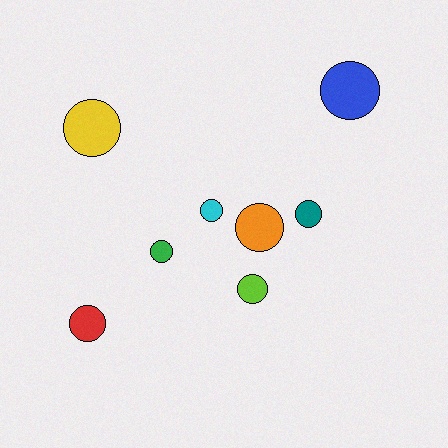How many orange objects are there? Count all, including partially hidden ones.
There is 1 orange object.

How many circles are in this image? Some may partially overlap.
There are 8 circles.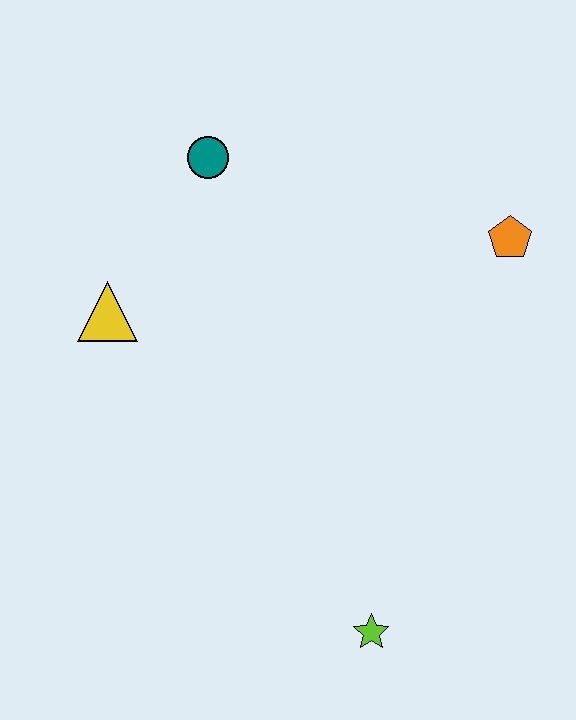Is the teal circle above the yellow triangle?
Yes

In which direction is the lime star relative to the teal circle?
The lime star is below the teal circle.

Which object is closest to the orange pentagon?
The teal circle is closest to the orange pentagon.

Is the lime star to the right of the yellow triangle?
Yes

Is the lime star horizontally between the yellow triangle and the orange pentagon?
Yes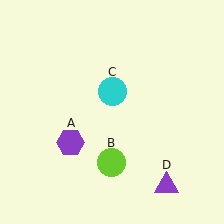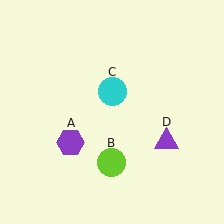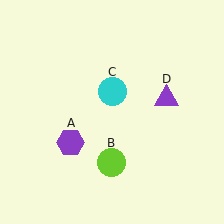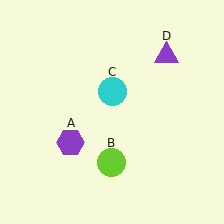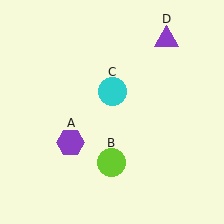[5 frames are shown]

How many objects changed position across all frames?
1 object changed position: purple triangle (object D).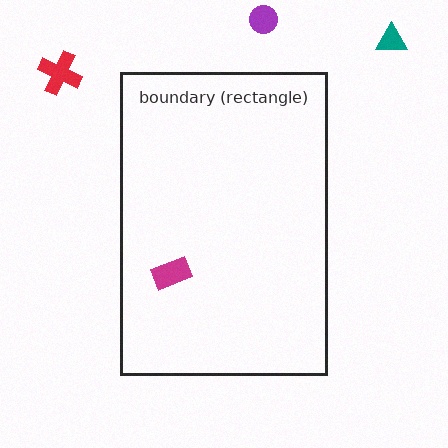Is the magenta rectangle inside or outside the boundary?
Inside.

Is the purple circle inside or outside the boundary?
Outside.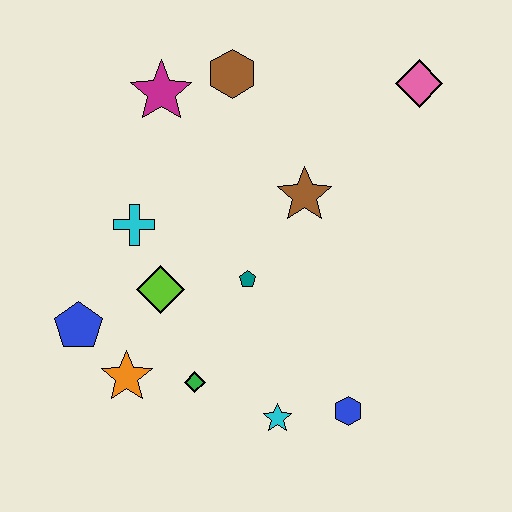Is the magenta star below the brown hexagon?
Yes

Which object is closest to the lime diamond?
The cyan cross is closest to the lime diamond.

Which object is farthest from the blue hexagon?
The magenta star is farthest from the blue hexagon.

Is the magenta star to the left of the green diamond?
Yes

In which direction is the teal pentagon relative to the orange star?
The teal pentagon is to the right of the orange star.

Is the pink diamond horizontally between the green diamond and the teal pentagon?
No